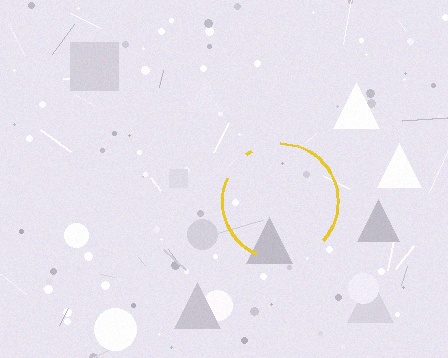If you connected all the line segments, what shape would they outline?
They would outline a circle.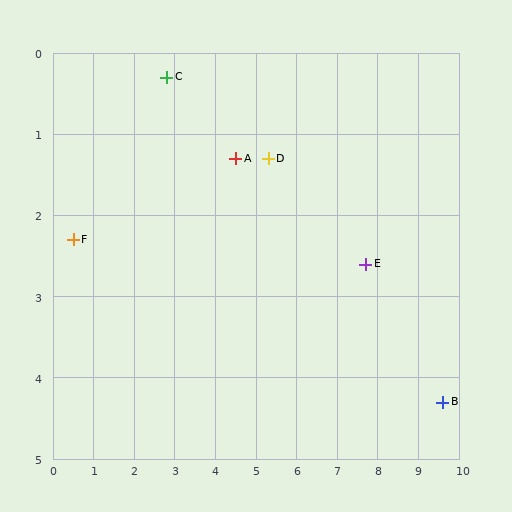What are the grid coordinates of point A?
Point A is at approximately (4.5, 1.3).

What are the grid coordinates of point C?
Point C is at approximately (2.8, 0.3).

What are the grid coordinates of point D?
Point D is at approximately (5.3, 1.3).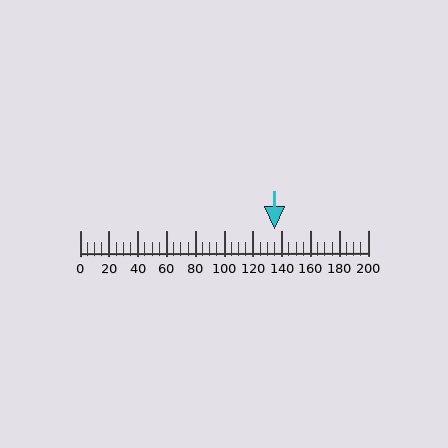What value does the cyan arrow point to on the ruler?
The cyan arrow points to approximately 135.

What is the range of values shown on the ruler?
The ruler shows values from 0 to 200.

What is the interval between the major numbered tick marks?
The major tick marks are spaced 20 units apart.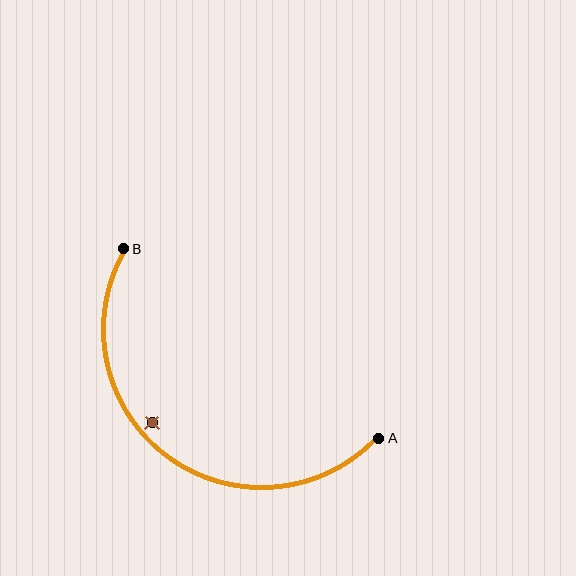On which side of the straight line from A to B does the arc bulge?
The arc bulges below and to the left of the straight line connecting A and B.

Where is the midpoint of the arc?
The arc midpoint is the point on the curve farthest from the straight line joining A and B. It sits below and to the left of that line.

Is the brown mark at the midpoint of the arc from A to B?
No — the brown mark does not lie on the arc at all. It sits slightly inside the curve.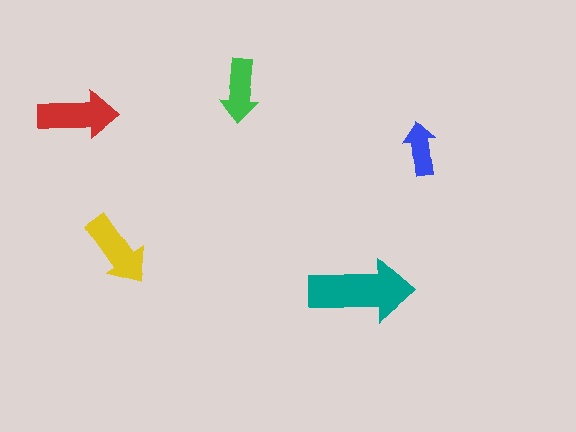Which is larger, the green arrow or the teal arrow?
The teal one.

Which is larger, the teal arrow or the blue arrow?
The teal one.